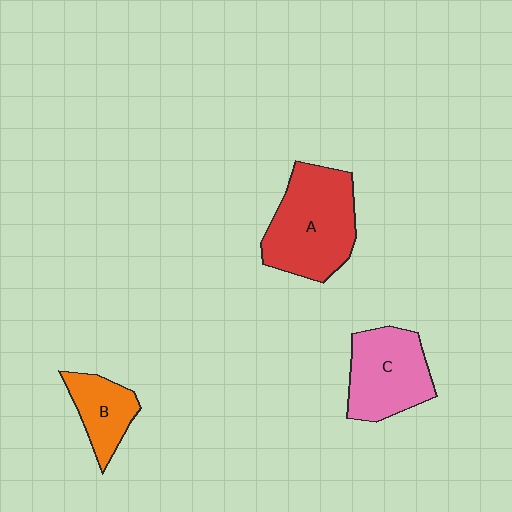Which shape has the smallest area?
Shape B (orange).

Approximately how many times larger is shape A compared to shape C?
Approximately 1.3 times.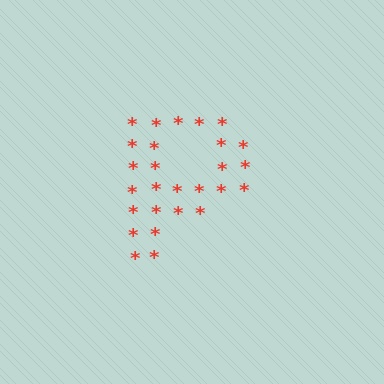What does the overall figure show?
The overall figure shows the letter P.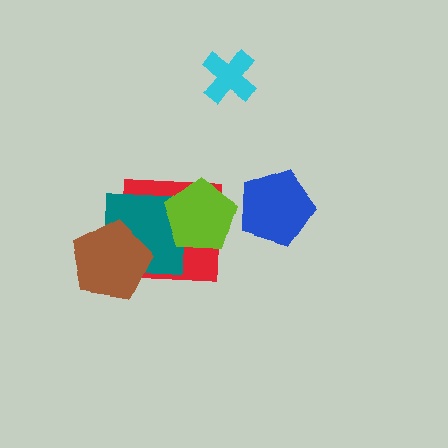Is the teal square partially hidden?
Yes, it is partially covered by another shape.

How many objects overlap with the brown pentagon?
2 objects overlap with the brown pentagon.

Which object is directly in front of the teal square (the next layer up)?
The lime pentagon is directly in front of the teal square.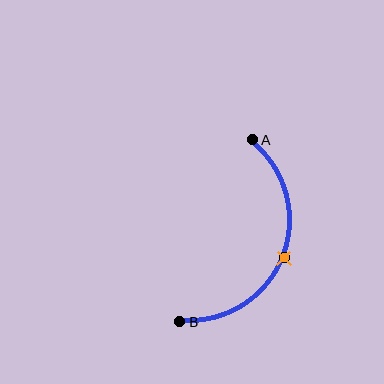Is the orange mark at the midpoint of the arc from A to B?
Yes. The orange mark lies on the arc at equal arc-length from both A and B — it is the arc midpoint.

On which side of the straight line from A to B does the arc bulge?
The arc bulges to the right of the straight line connecting A and B.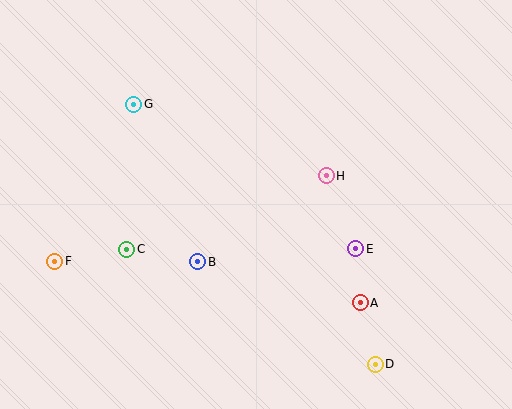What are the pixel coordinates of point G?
Point G is at (134, 104).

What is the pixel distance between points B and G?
The distance between B and G is 170 pixels.